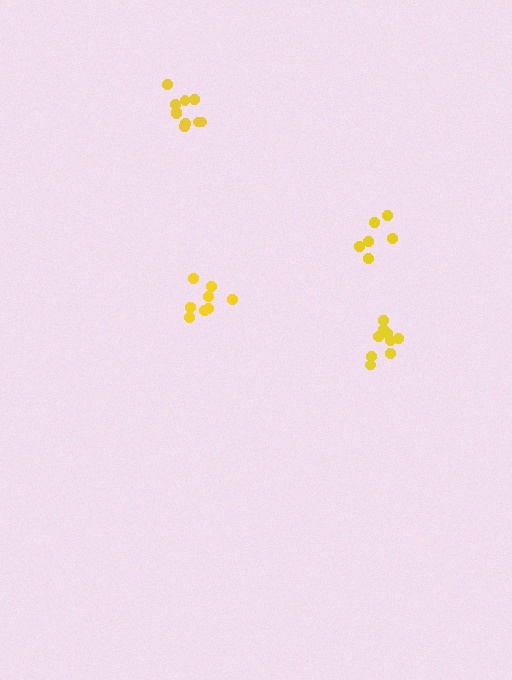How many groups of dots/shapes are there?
There are 4 groups.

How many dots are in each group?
Group 1: 8 dots, Group 2: 6 dots, Group 3: 10 dots, Group 4: 9 dots (33 total).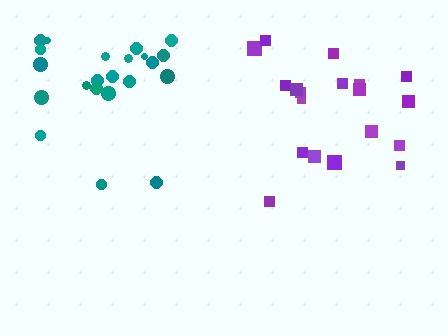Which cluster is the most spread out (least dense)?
Purple.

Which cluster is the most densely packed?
Teal.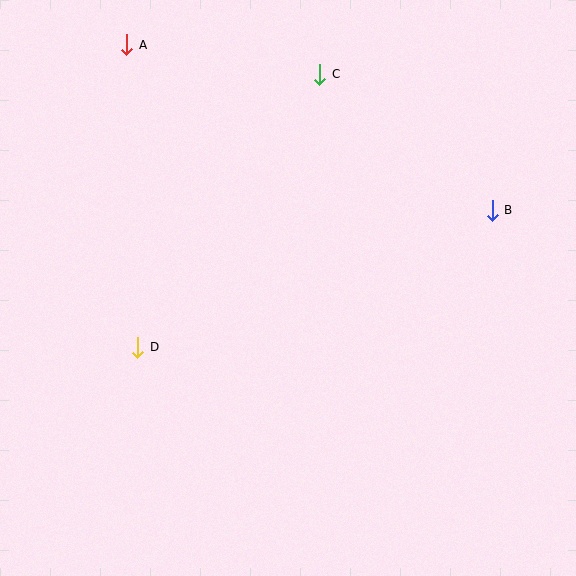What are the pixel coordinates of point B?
Point B is at (492, 210).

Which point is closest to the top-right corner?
Point B is closest to the top-right corner.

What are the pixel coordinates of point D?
Point D is at (138, 347).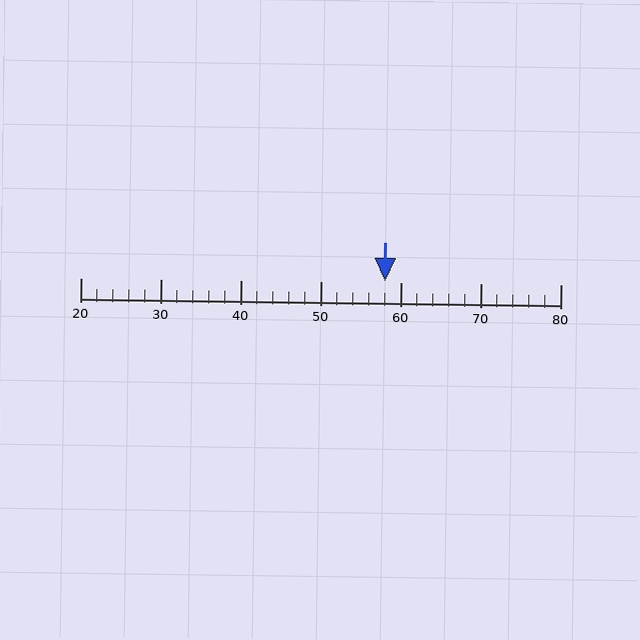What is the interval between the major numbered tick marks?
The major tick marks are spaced 10 units apart.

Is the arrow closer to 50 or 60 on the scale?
The arrow is closer to 60.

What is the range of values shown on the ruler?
The ruler shows values from 20 to 80.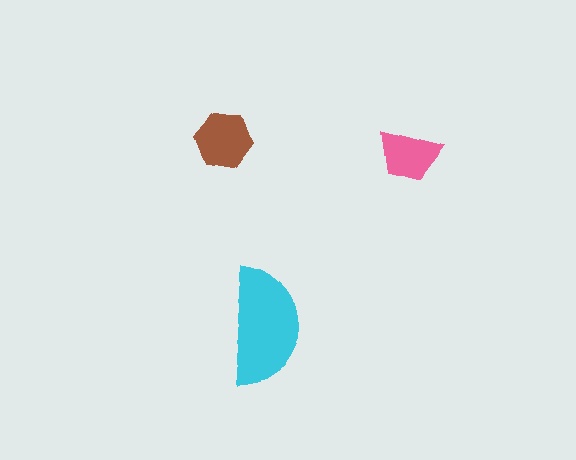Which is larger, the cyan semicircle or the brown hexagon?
The cyan semicircle.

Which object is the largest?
The cyan semicircle.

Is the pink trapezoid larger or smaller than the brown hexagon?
Smaller.